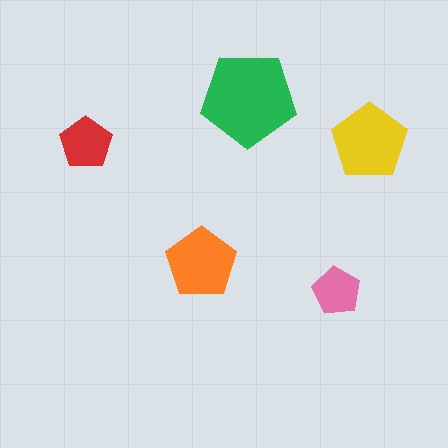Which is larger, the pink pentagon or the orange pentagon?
The orange one.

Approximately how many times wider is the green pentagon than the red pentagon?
About 2 times wider.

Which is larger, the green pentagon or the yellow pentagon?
The green one.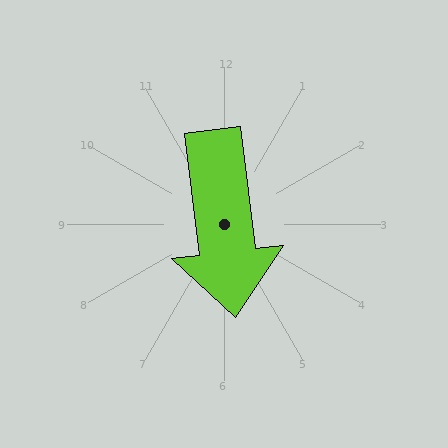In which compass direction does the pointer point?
South.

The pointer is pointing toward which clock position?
Roughly 6 o'clock.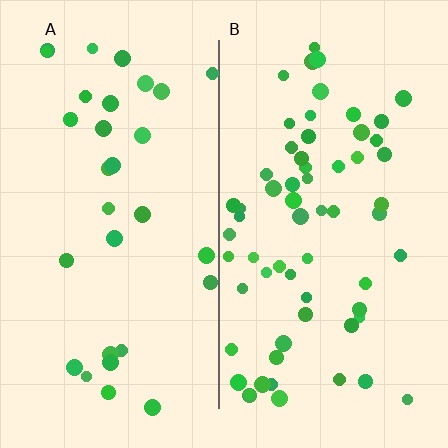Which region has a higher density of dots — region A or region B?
B (the right).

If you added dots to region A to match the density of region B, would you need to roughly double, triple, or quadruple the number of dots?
Approximately double.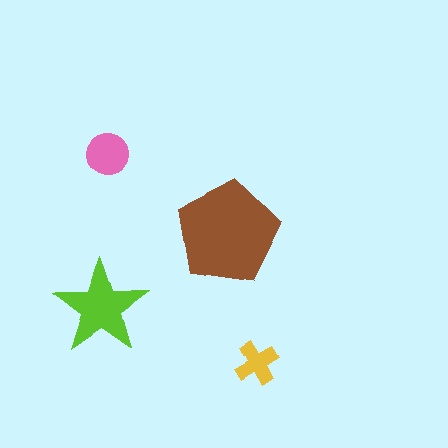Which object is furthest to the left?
The lime star is leftmost.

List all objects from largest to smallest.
The brown pentagon, the lime star, the pink circle, the yellow cross.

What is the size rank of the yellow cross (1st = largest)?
4th.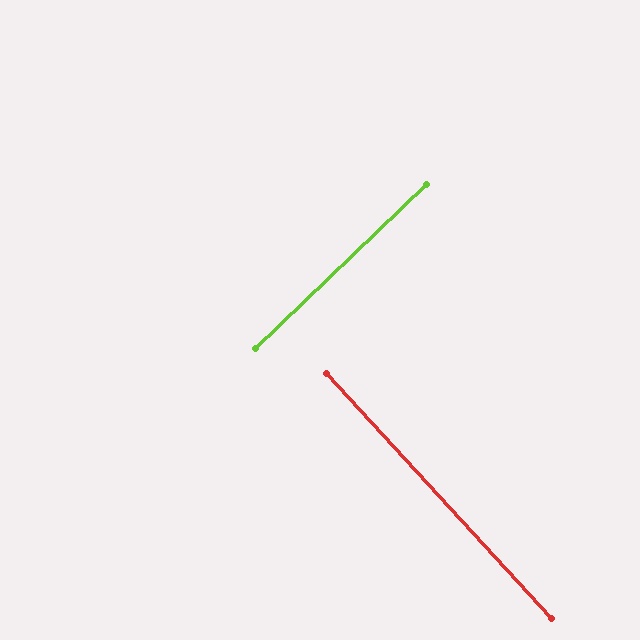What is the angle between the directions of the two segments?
Approximately 89 degrees.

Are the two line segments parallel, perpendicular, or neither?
Perpendicular — they meet at approximately 89°.